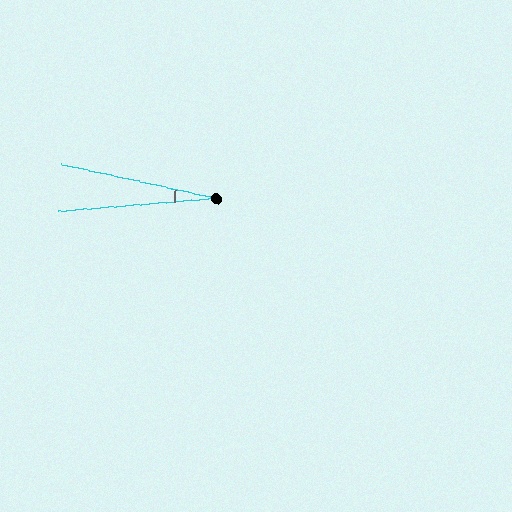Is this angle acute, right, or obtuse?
It is acute.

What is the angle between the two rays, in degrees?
Approximately 17 degrees.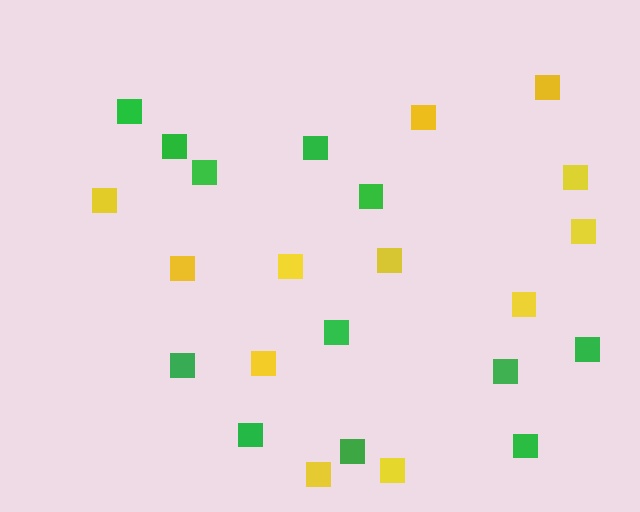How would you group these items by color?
There are 2 groups: one group of green squares (12) and one group of yellow squares (12).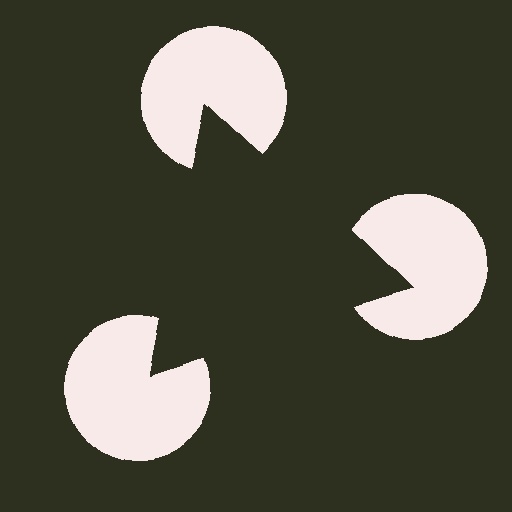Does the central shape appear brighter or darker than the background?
It typically appears slightly darker than the background, even though no actual brightness change is drawn.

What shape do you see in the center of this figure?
An illusory triangle — its edges are inferred from the aligned wedge cuts in the pac-man discs, not physically drawn.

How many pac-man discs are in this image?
There are 3 — one at each vertex of the illusory triangle.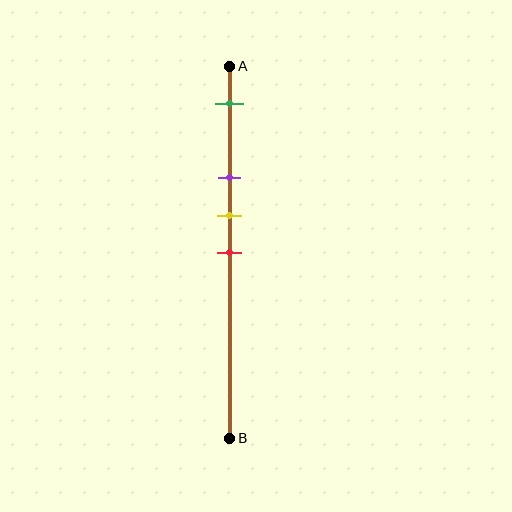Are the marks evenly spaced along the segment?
No, the marks are not evenly spaced.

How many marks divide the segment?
There are 4 marks dividing the segment.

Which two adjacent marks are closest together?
The yellow and red marks are the closest adjacent pair.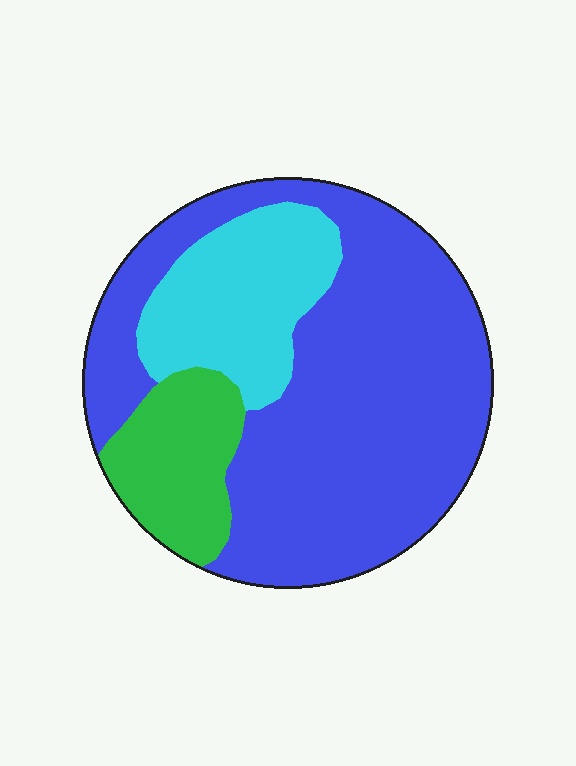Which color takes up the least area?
Green, at roughly 15%.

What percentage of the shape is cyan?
Cyan covers 20% of the shape.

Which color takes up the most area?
Blue, at roughly 65%.